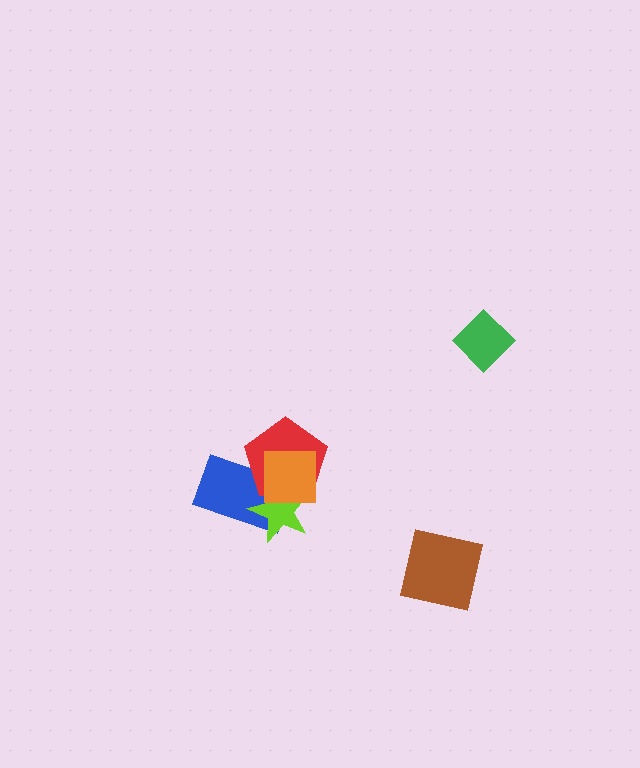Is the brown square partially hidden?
No, no other shape covers it.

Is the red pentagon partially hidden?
Yes, it is partially covered by another shape.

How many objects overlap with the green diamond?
0 objects overlap with the green diamond.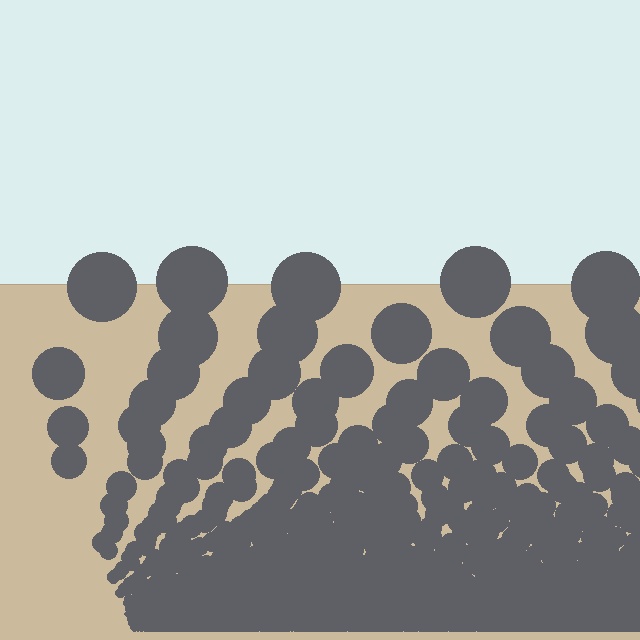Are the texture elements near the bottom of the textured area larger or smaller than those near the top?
Smaller. The gradient is inverted — elements near the bottom are smaller and denser.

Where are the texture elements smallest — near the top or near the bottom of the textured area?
Near the bottom.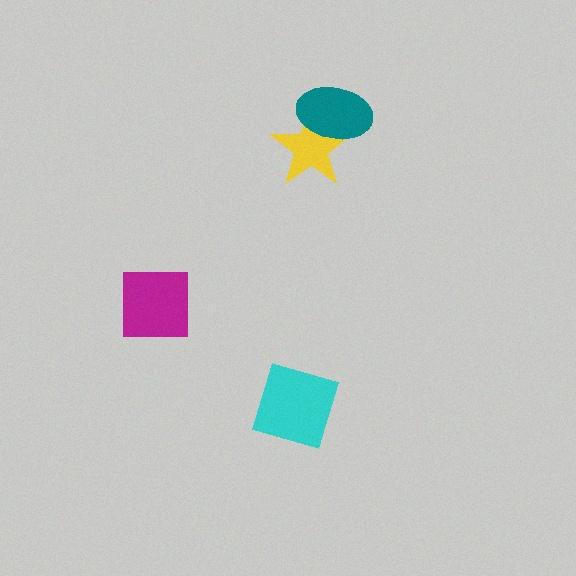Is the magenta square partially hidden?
No, no other shape covers it.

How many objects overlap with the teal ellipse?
1 object overlaps with the teal ellipse.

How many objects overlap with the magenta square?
0 objects overlap with the magenta square.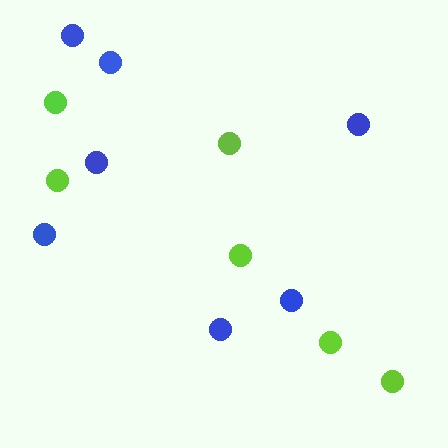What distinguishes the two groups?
There are 2 groups: one group of blue circles (7) and one group of lime circles (6).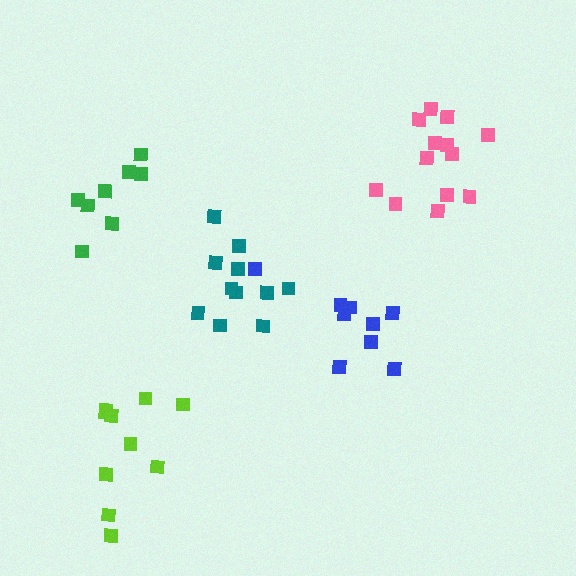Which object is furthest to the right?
The pink cluster is rightmost.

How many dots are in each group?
Group 1: 9 dots, Group 2: 13 dots, Group 3: 11 dots, Group 4: 8 dots, Group 5: 10 dots (51 total).